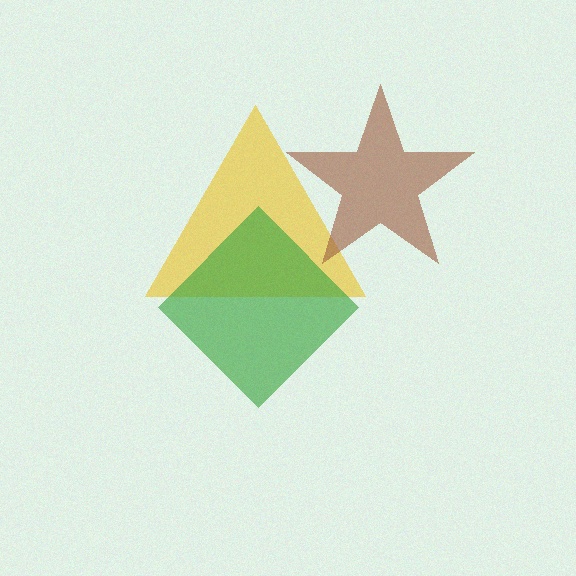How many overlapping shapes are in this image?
There are 3 overlapping shapes in the image.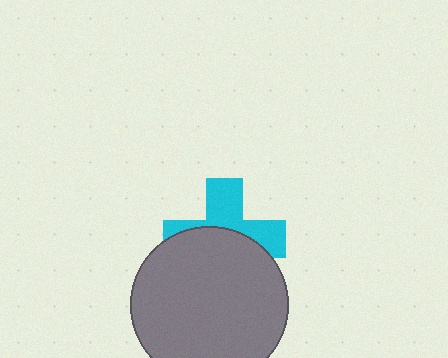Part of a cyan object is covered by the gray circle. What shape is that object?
It is a cross.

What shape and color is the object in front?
The object in front is a gray circle.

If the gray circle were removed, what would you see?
You would see the complete cyan cross.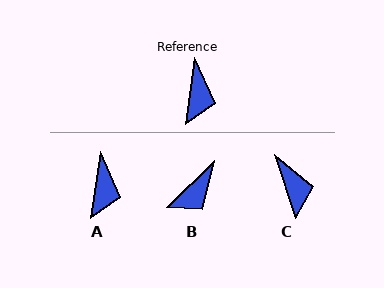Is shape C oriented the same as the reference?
No, it is off by about 26 degrees.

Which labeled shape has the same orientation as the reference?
A.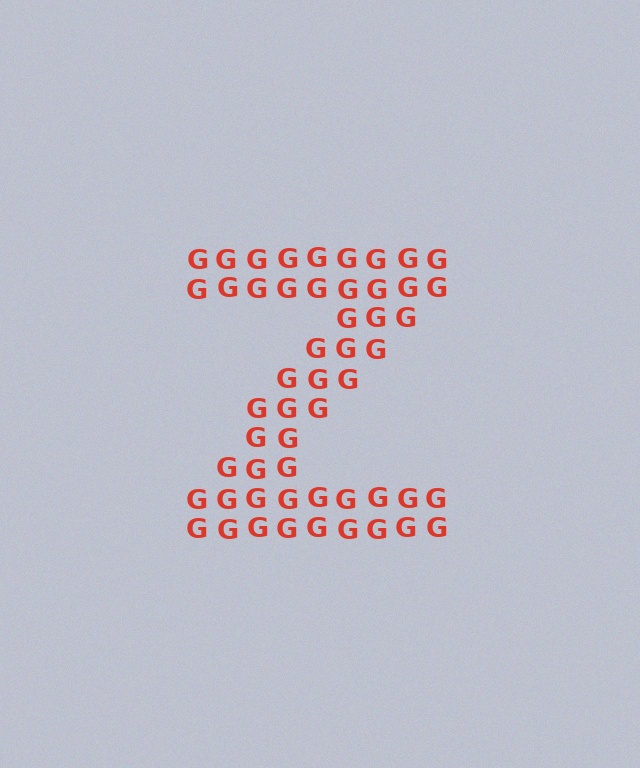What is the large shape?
The large shape is the letter Z.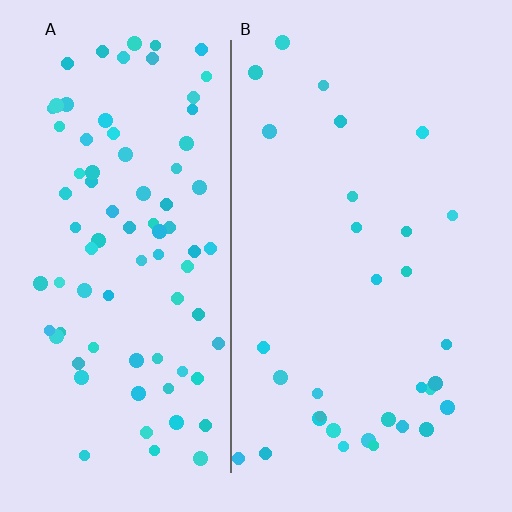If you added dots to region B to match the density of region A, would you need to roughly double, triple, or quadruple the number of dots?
Approximately triple.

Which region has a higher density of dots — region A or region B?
A (the left).